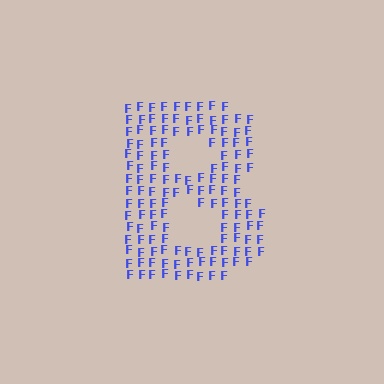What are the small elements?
The small elements are letter F's.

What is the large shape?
The large shape is the letter B.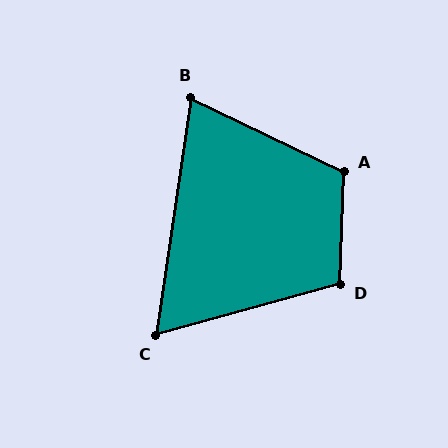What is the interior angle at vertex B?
Approximately 72 degrees (acute).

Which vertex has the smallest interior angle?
C, at approximately 66 degrees.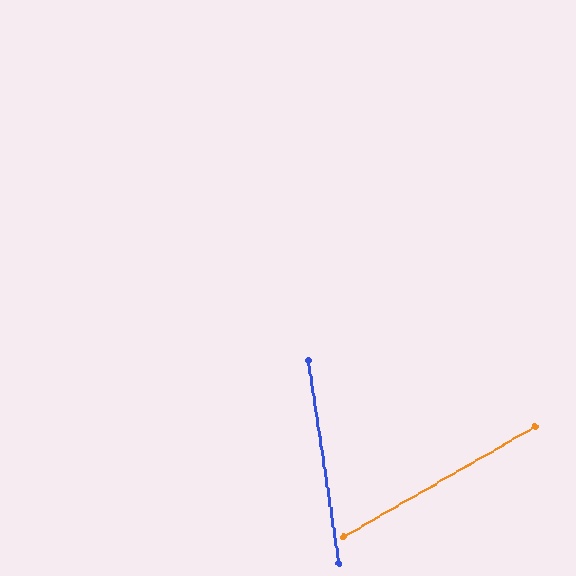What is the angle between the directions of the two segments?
Approximately 68 degrees.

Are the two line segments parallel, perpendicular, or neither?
Neither parallel nor perpendicular — they differ by about 68°.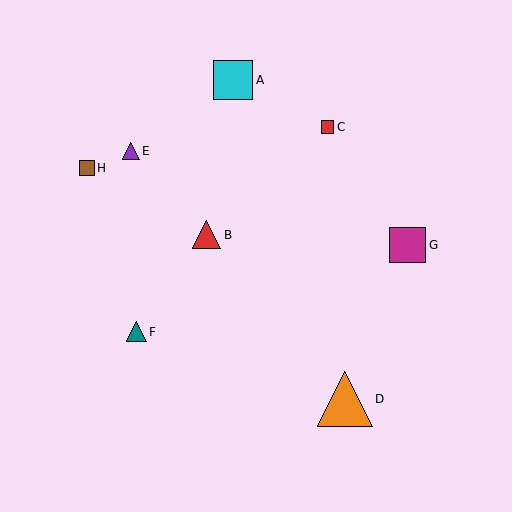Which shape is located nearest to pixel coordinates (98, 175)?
The brown square (labeled H) at (87, 168) is nearest to that location.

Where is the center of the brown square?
The center of the brown square is at (87, 168).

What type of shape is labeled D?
Shape D is an orange triangle.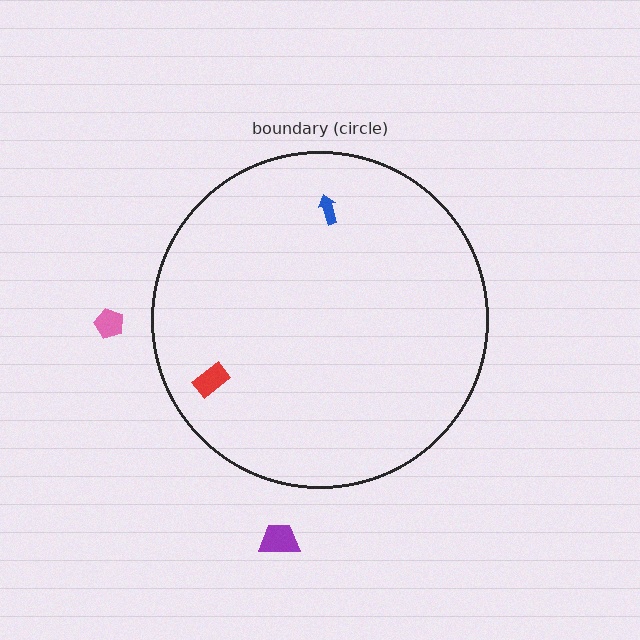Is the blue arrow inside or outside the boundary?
Inside.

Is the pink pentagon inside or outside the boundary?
Outside.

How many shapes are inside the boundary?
2 inside, 2 outside.